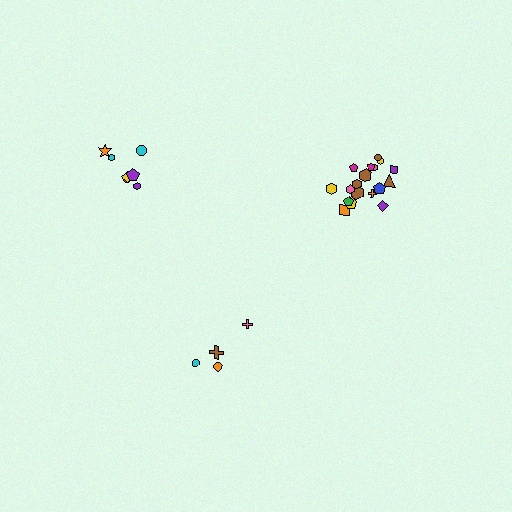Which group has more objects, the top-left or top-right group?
The top-right group.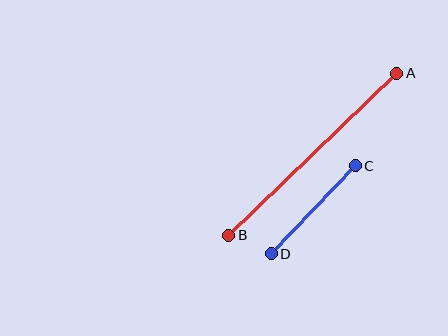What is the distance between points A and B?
The distance is approximately 233 pixels.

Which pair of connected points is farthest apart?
Points A and B are farthest apart.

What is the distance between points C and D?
The distance is approximately 121 pixels.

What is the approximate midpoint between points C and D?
The midpoint is at approximately (313, 210) pixels.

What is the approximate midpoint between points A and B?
The midpoint is at approximately (313, 154) pixels.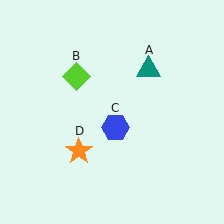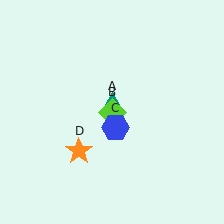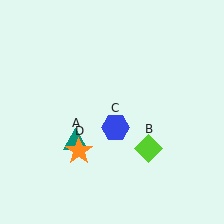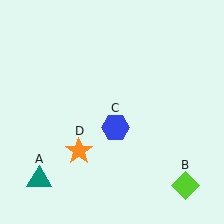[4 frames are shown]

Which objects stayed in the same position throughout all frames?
Blue hexagon (object C) and orange star (object D) remained stationary.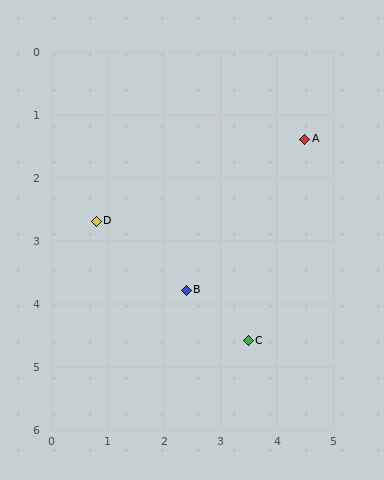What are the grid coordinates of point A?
Point A is at approximately (4.5, 1.4).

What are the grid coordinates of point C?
Point C is at approximately (3.5, 4.6).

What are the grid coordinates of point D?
Point D is at approximately (0.8, 2.7).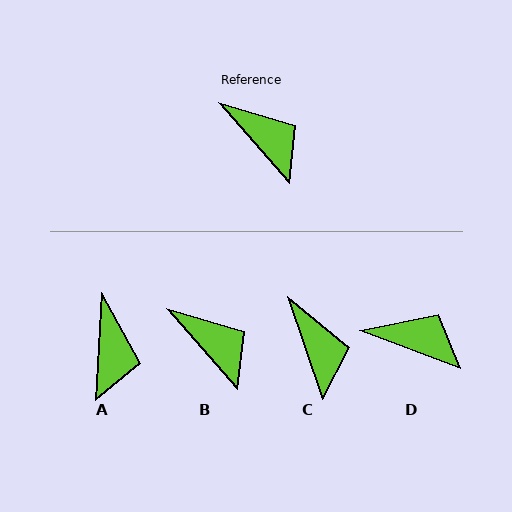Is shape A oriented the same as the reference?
No, it is off by about 44 degrees.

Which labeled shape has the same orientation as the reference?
B.